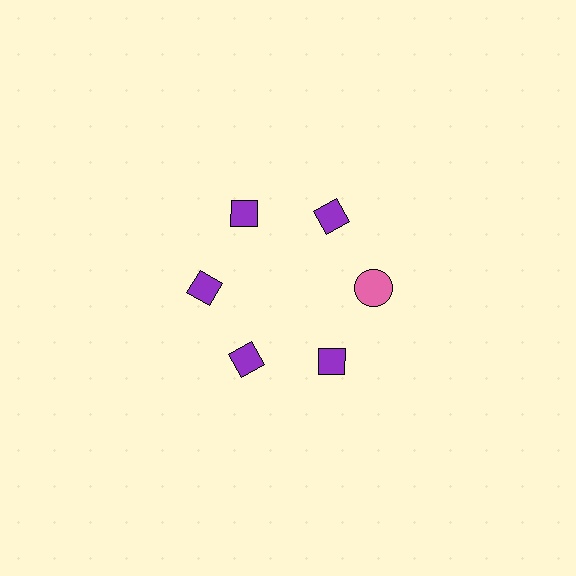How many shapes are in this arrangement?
There are 6 shapes arranged in a ring pattern.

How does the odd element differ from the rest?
It differs in both color (pink instead of purple) and shape (circle instead of diamond).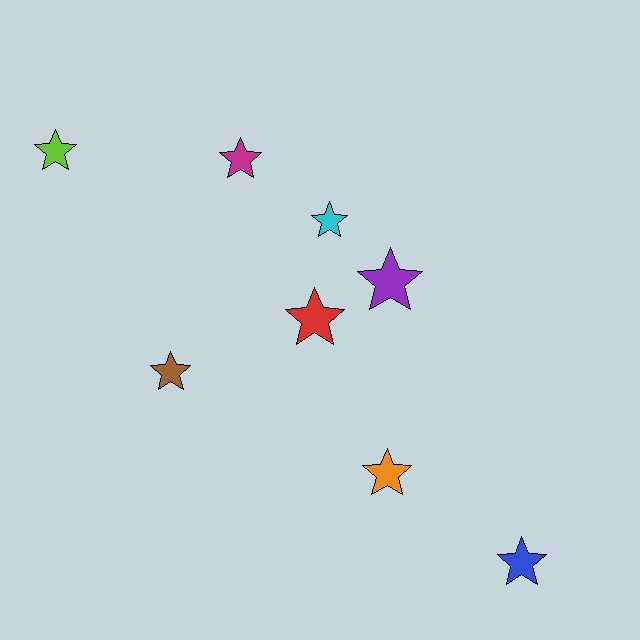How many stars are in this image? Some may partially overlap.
There are 8 stars.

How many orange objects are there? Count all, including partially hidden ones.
There is 1 orange object.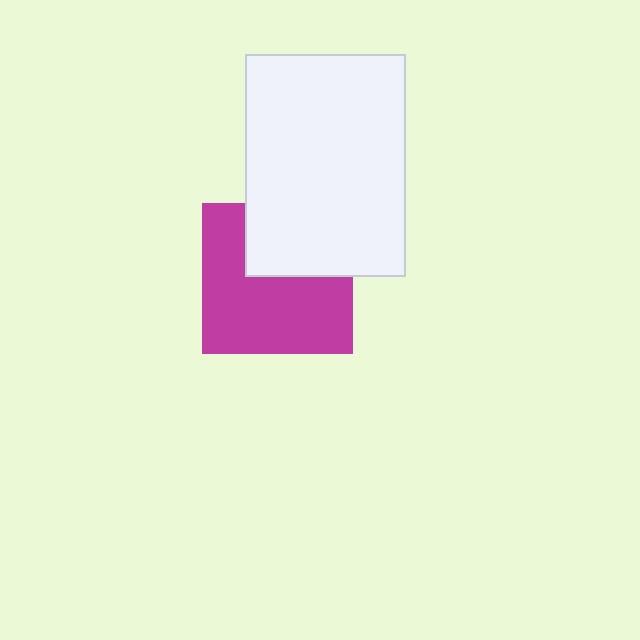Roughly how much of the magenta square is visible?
About half of it is visible (roughly 65%).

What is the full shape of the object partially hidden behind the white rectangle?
The partially hidden object is a magenta square.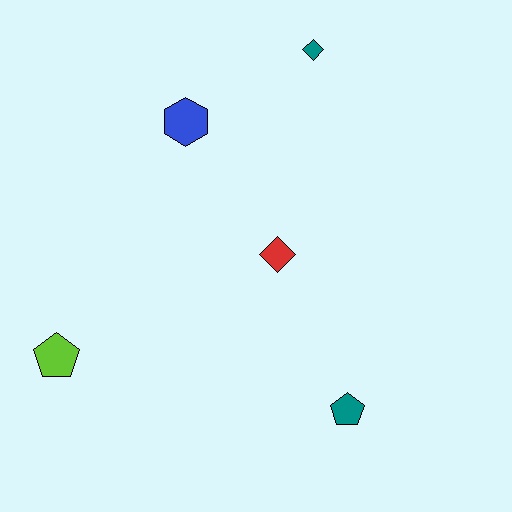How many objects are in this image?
There are 5 objects.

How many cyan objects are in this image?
There are no cyan objects.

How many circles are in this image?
There are no circles.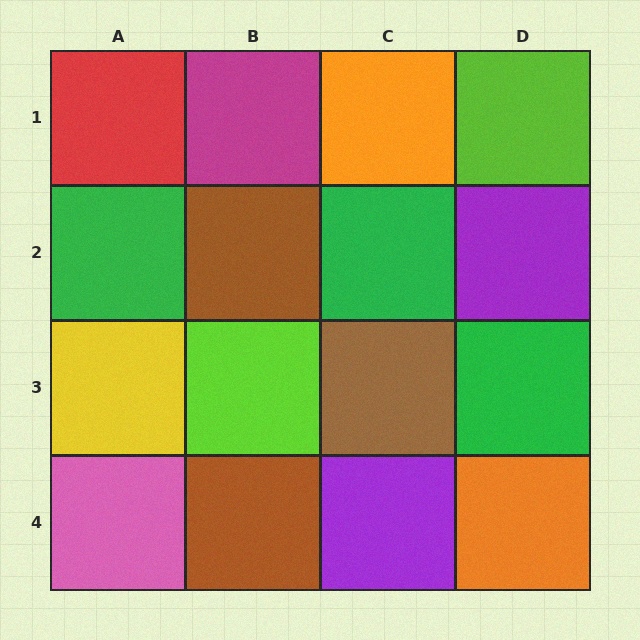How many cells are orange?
2 cells are orange.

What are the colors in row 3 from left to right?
Yellow, lime, brown, green.